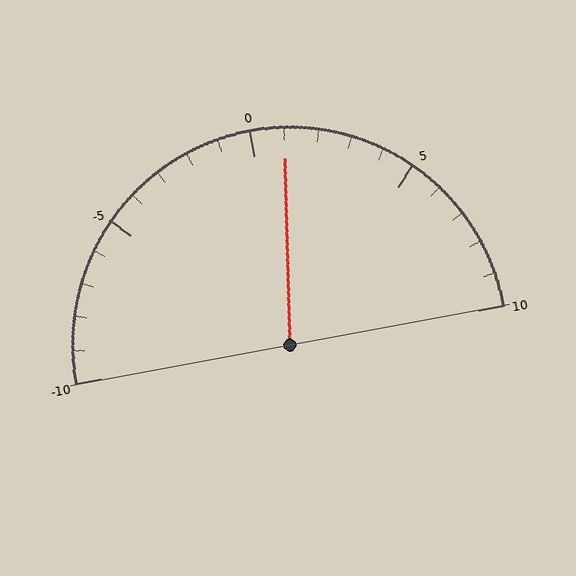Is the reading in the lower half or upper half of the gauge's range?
The reading is in the upper half of the range (-10 to 10).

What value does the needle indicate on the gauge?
The needle indicates approximately 1.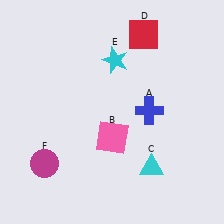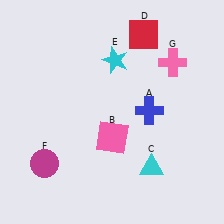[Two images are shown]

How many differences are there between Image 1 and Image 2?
There is 1 difference between the two images.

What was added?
A pink cross (G) was added in Image 2.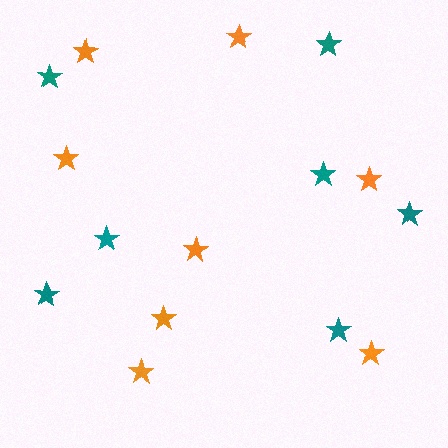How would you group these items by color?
There are 2 groups: one group of orange stars (8) and one group of teal stars (7).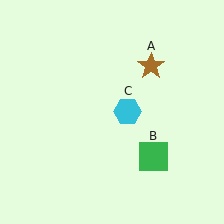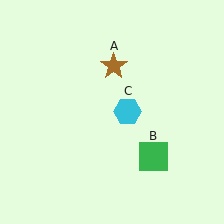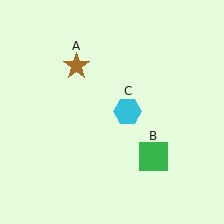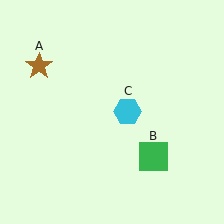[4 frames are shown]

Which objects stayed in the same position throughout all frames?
Green square (object B) and cyan hexagon (object C) remained stationary.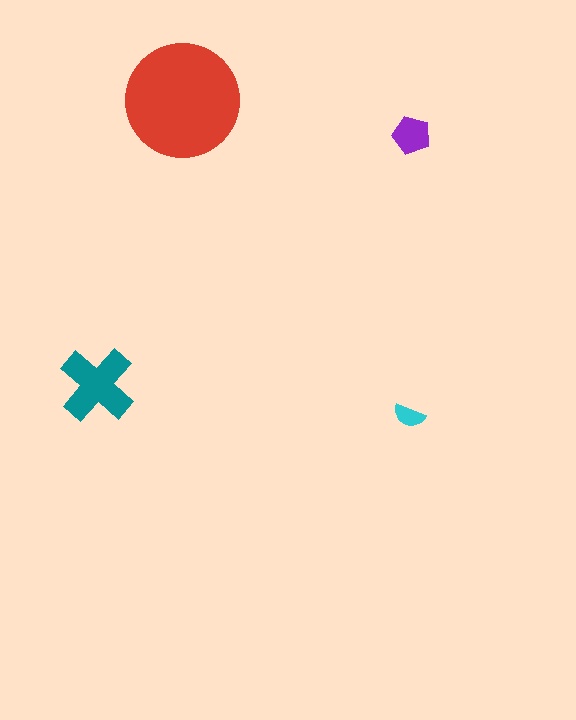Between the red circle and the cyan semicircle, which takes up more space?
The red circle.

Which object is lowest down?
The cyan semicircle is bottommost.